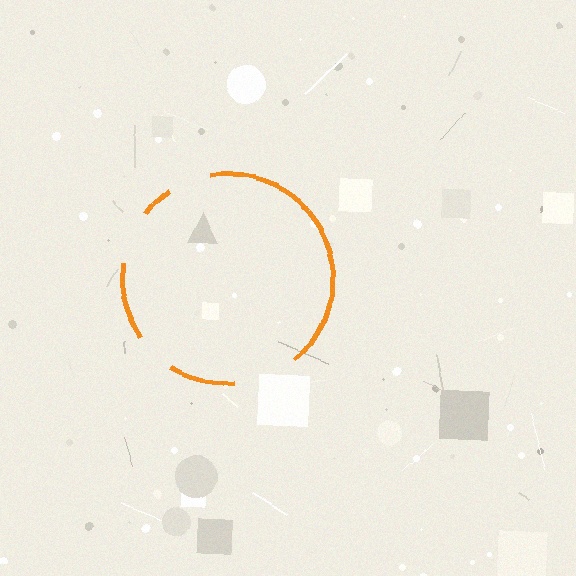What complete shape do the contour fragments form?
The contour fragments form a circle.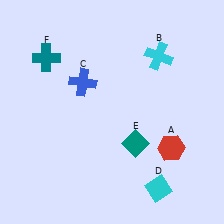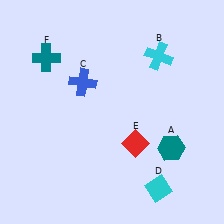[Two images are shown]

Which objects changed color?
A changed from red to teal. E changed from teal to red.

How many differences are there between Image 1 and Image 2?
There are 2 differences between the two images.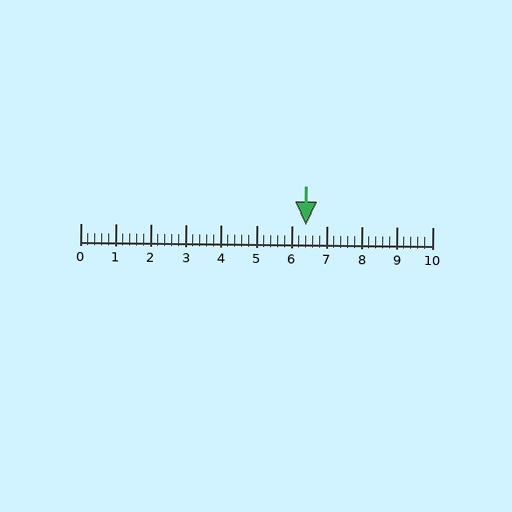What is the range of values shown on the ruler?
The ruler shows values from 0 to 10.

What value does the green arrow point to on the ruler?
The green arrow points to approximately 6.4.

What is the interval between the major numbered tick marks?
The major tick marks are spaced 1 units apart.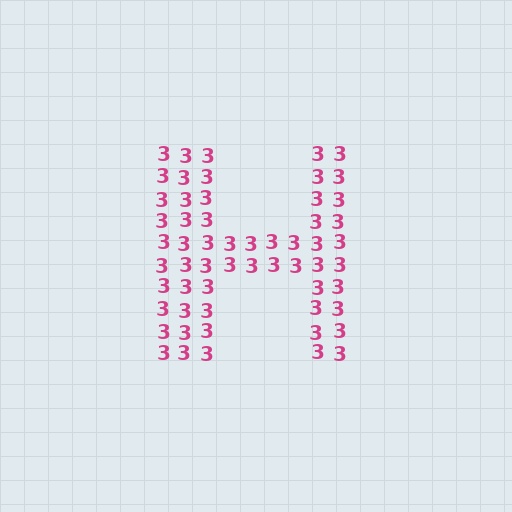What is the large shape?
The large shape is the letter H.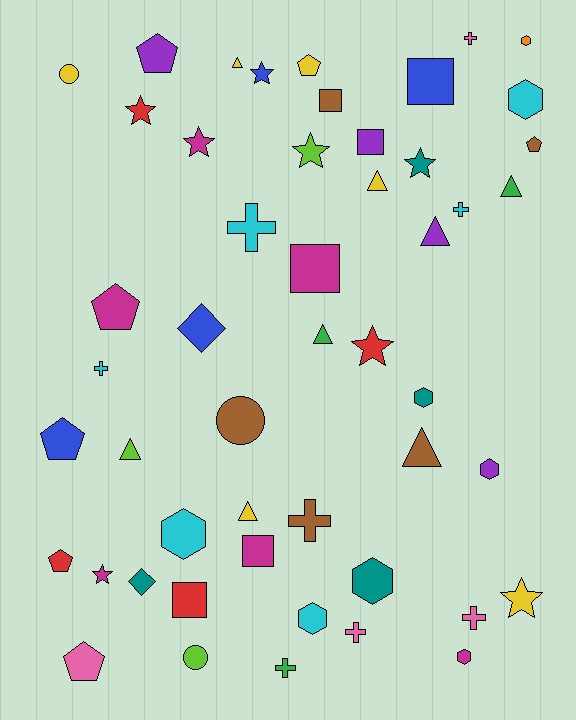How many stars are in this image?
There are 8 stars.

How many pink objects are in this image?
There are 4 pink objects.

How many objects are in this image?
There are 50 objects.